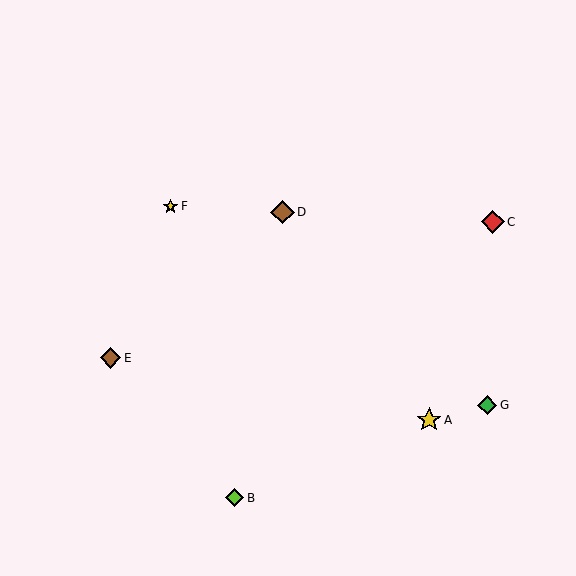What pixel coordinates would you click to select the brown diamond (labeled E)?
Click at (110, 358) to select the brown diamond E.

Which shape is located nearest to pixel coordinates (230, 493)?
The lime diamond (labeled B) at (235, 498) is nearest to that location.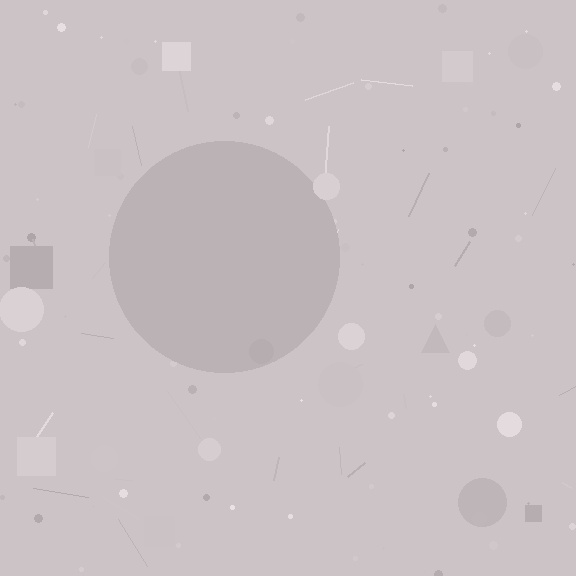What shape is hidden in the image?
A circle is hidden in the image.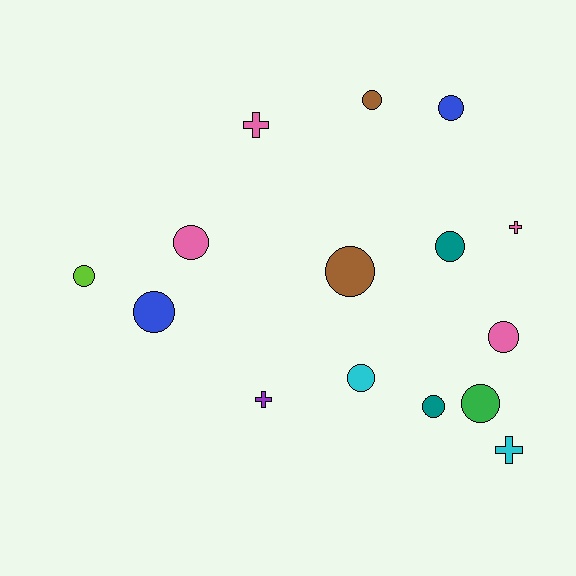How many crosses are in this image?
There are 4 crosses.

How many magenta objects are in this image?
There are no magenta objects.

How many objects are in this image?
There are 15 objects.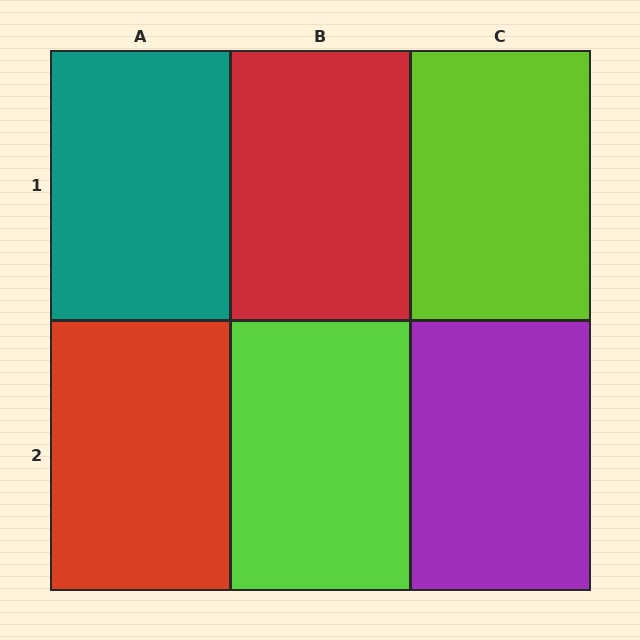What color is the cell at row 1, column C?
Lime.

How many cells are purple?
1 cell is purple.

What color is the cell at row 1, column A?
Teal.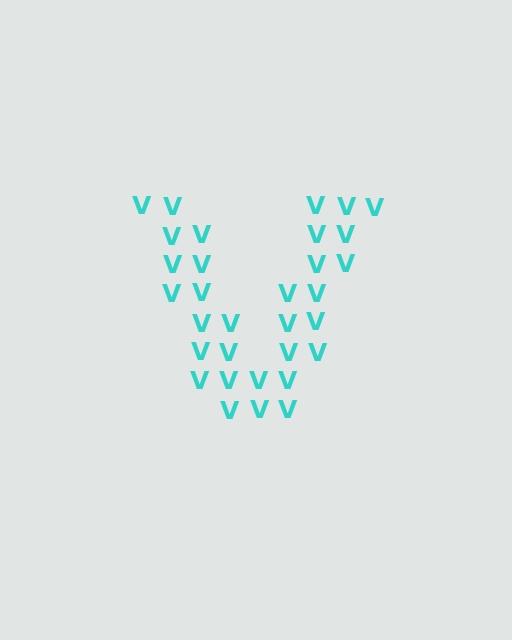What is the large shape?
The large shape is the letter V.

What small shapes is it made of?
It is made of small letter V's.